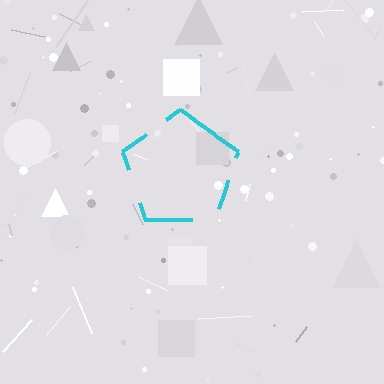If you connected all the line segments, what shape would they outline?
They would outline a pentagon.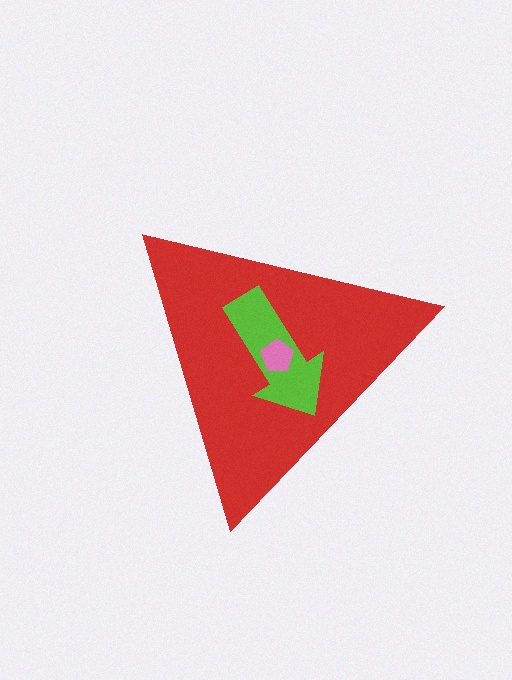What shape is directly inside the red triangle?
The lime arrow.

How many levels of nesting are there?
3.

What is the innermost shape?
The pink pentagon.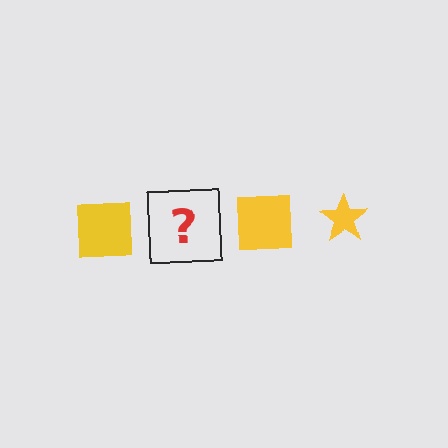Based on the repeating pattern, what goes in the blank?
The blank should be a yellow star.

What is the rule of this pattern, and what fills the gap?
The rule is that the pattern cycles through square, star shapes in yellow. The gap should be filled with a yellow star.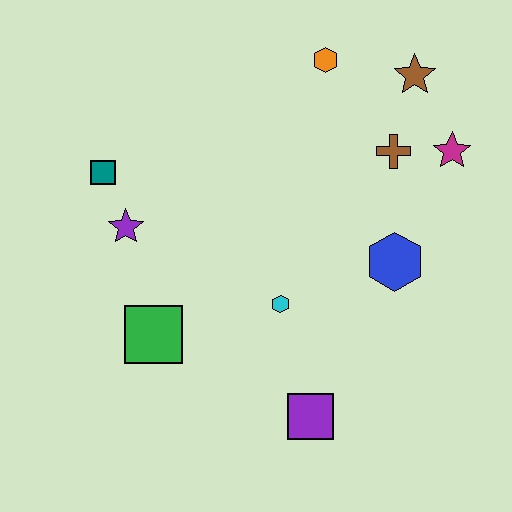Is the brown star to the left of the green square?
No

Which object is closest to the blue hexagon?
The brown cross is closest to the blue hexagon.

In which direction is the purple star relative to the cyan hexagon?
The purple star is to the left of the cyan hexagon.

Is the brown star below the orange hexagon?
Yes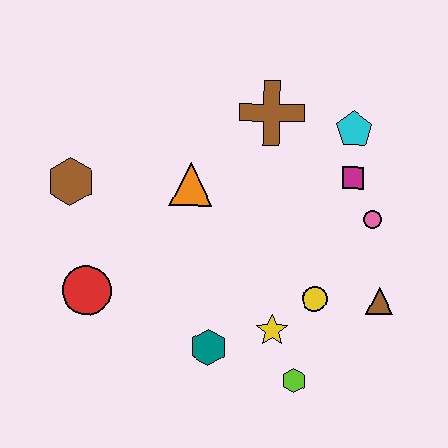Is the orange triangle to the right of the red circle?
Yes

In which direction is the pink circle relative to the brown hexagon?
The pink circle is to the right of the brown hexagon.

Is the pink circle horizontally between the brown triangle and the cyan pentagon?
Yes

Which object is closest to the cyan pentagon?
The magenta square is closest to the cyan pentagon.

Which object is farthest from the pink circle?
The brown hexagon is farthest from the pink circle.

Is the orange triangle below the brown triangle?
No